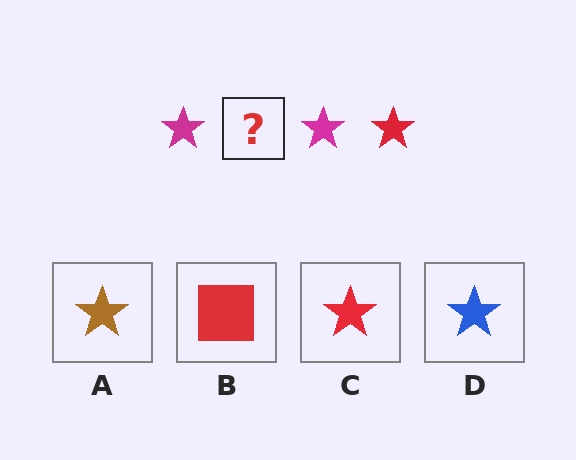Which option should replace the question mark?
Option C.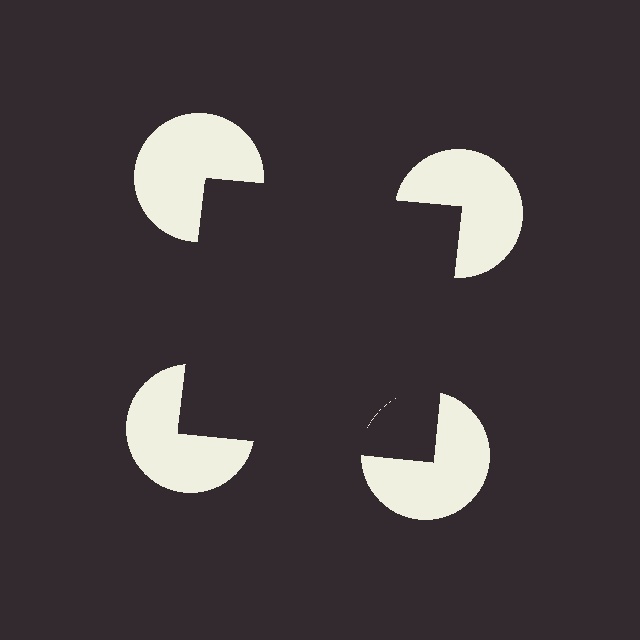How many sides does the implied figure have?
4 sides.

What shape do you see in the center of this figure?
An illusory square — its edges are inferred from the aligned wedge cuts in the pac-man discs, not physically drawn.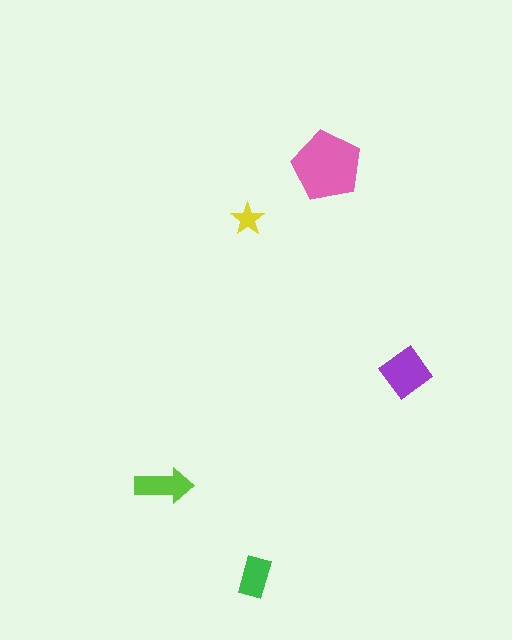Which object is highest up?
The pink pentagon is topmost.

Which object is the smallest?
The yellow star.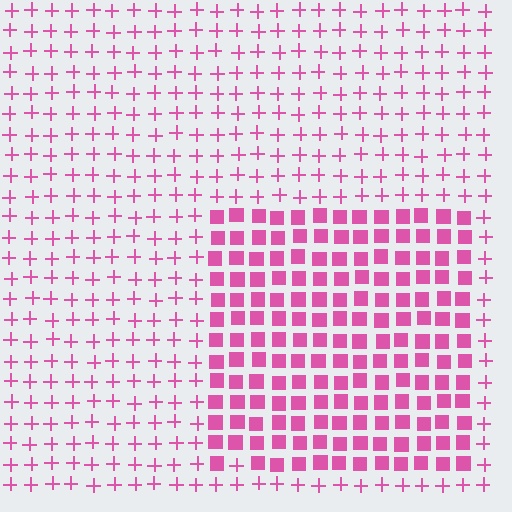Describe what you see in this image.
The image is filled with small pink elements arranged in a uniform grid. A rectangle-shaped region contains squares, while the surrounding area contains plus signs. The boundary is defined purely by the change in element shape.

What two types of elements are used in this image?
The image uses squares inside the rectangle region and plus signs outside it.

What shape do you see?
I see a rectangle.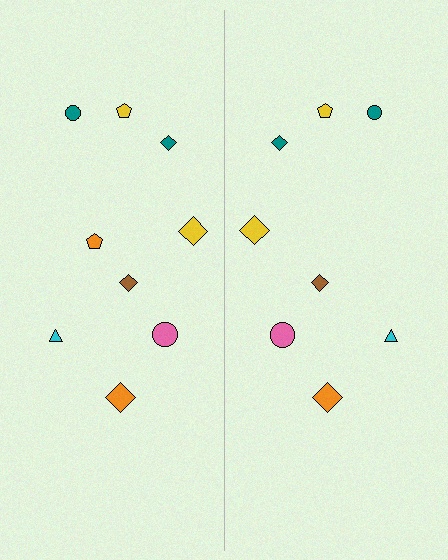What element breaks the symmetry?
A orange pentagon is missing from the right side.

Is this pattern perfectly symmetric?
No, the pattern is not perfectly symmetric. A orange pentagon is missing from the right side.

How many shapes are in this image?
There are 17 shapes in this image.